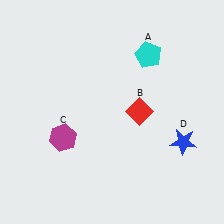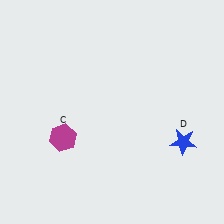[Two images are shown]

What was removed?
The red diamond (B), the cyan pentagon (A) were removed in Image 2.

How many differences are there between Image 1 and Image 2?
There are 2 differences between the two images.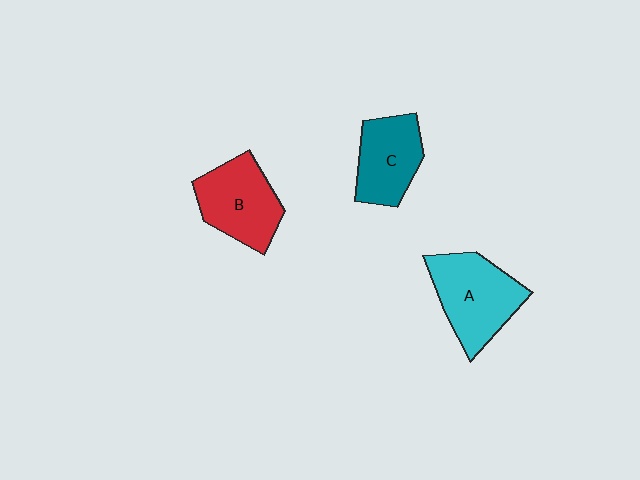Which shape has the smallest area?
Shape C (teal).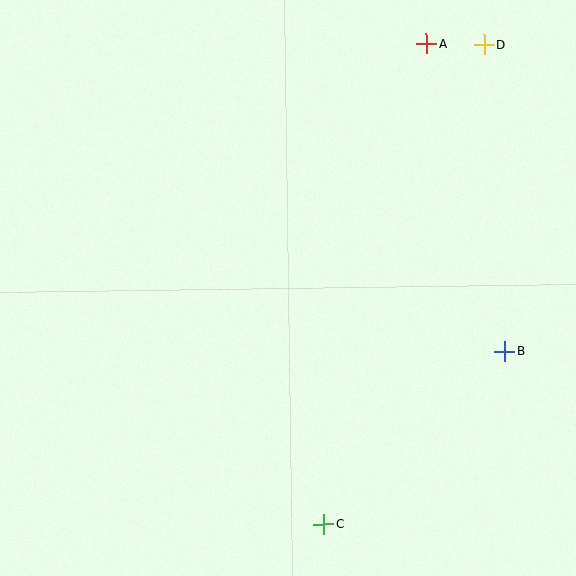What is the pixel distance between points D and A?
The distance between D and A is 57 pixels.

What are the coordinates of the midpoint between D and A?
The midpoint between D and A is at (455, 44).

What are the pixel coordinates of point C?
Point C is at (324, 525).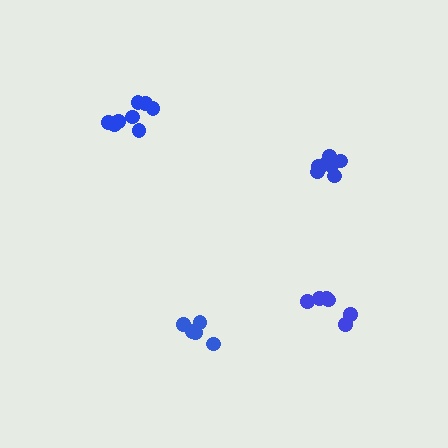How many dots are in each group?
Group 1: 6 dots, Group 2: 8 dots, Group 3: 5 dots, Group 4: 7 dots (26 total).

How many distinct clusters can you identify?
There are 4 distinct clusters.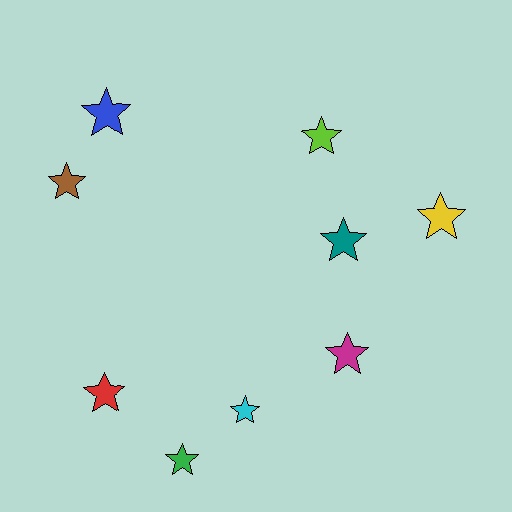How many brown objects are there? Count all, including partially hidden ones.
There is 1 brown object.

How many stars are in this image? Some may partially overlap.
There are 9 stars.